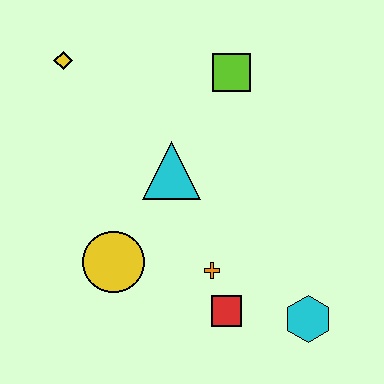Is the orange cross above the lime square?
No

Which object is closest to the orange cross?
The red square is closest to the orange cross.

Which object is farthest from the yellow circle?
The lime square is farthest from the yellow circle.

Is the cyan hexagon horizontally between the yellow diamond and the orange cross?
No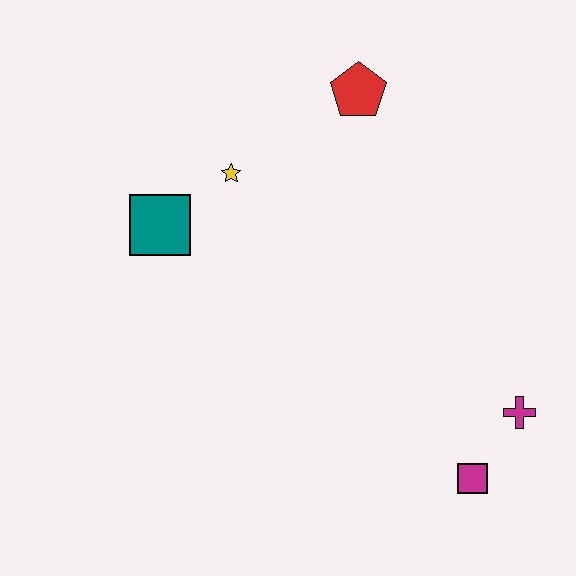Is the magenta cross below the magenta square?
No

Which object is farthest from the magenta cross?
The teal square is farthest from the magenta cross.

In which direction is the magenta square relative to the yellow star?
The magenta square is below the yellow star.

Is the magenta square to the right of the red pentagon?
Yes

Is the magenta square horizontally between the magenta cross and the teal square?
Yes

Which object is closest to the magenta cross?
The magenta square is closest to the magenta cross.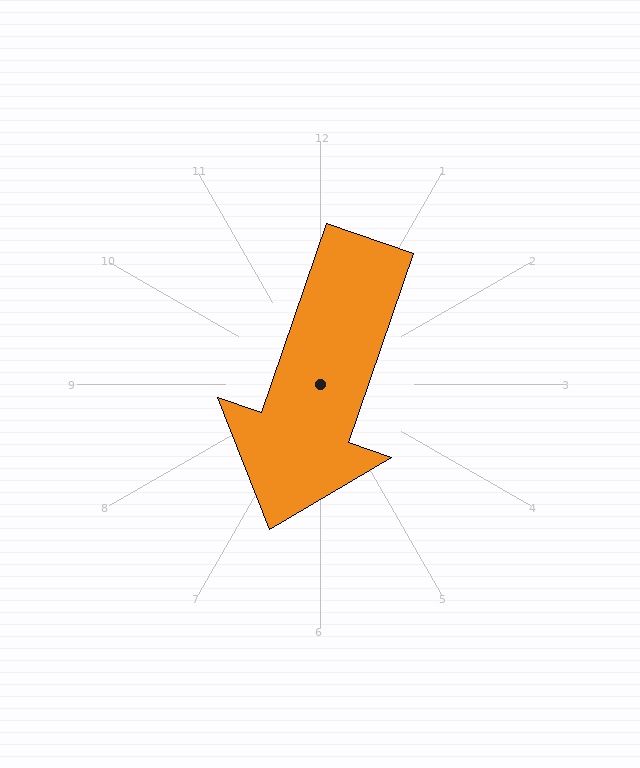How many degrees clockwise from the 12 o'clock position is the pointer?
Approximately 199 degrees.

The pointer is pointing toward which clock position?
Roughly 7 o'clock.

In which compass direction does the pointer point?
South.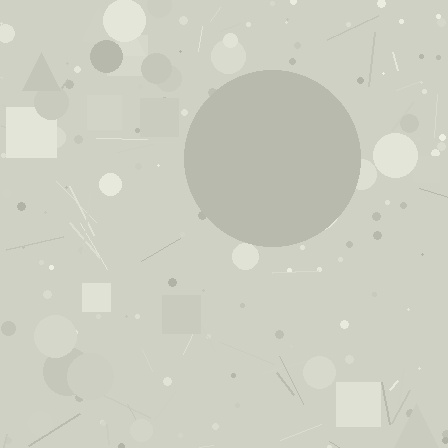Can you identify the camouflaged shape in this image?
The camouflaged shape is a circle.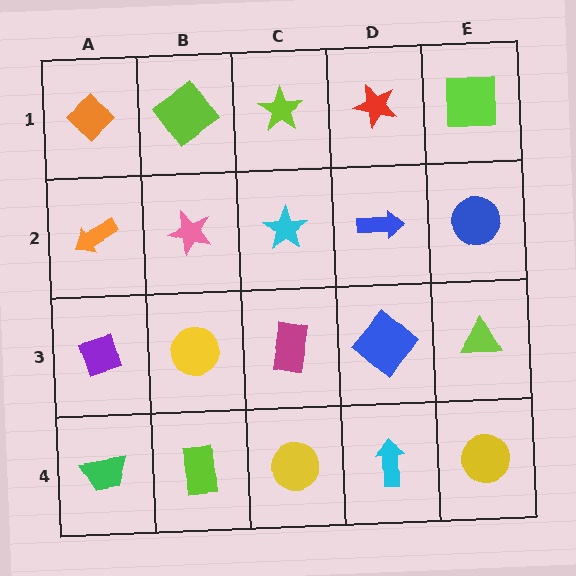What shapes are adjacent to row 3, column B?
A pink star (row 2, column B), a lime rectangle (row 4, column B), a purple diamond (row 3, column A), a magenta rectangle (row 3, column C).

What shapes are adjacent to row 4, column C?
A magenta rectangle (row 3, column C), a lime rectangle (row 4, column B), a cyan arrow (row 4, column D).